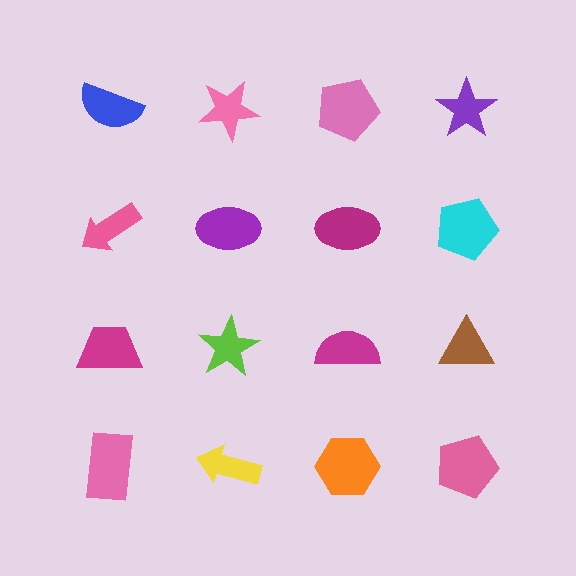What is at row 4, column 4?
A pink pentagon.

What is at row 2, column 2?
A purple ellipse.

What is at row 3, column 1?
A magenta trapezoid.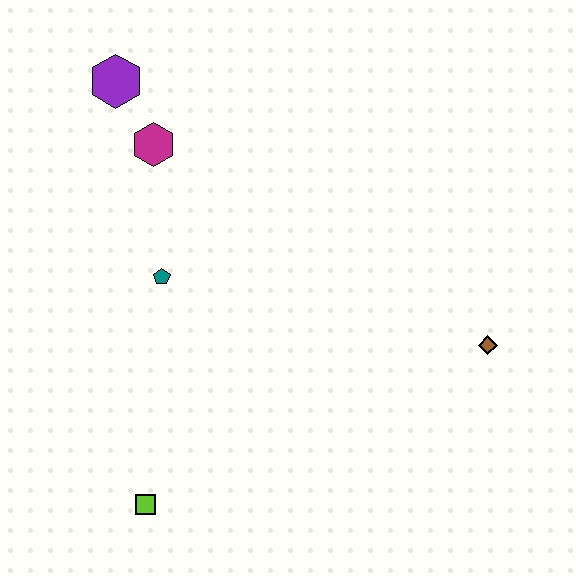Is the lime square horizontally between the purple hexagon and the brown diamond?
Yes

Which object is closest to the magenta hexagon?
The purple hexagon is closest to the magenta hexagon.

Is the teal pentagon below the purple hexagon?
Yes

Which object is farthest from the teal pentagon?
The brown diamond is farthest from the teal pentagon.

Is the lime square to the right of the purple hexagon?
Yes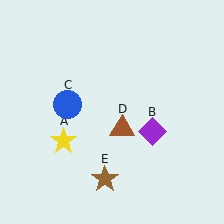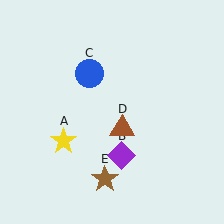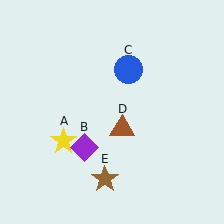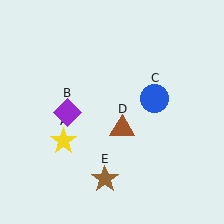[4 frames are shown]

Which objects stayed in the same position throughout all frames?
Yellow star (object A) and brown triangle (object D) and brown star (object E) remained stationary.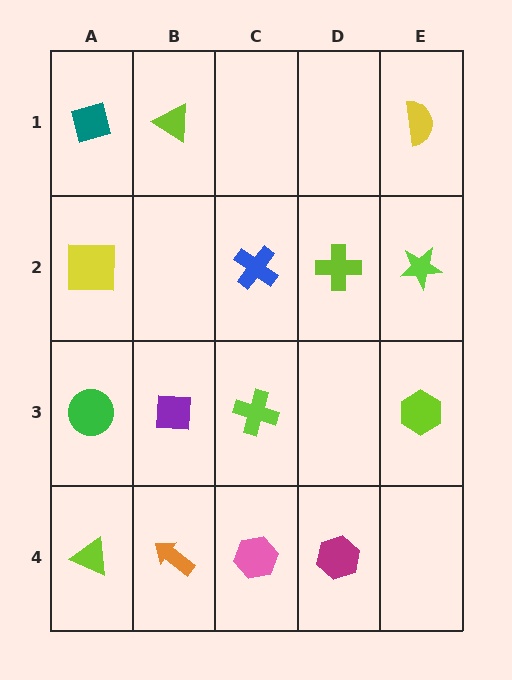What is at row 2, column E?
A lime star.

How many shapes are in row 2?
4 shapes.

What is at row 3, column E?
A lime hexagon.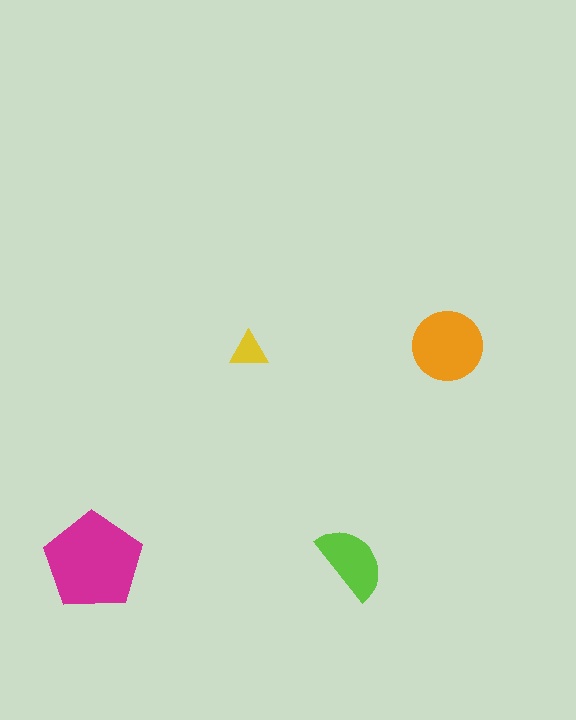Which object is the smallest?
The yellow triangle.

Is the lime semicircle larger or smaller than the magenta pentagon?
Smaller.